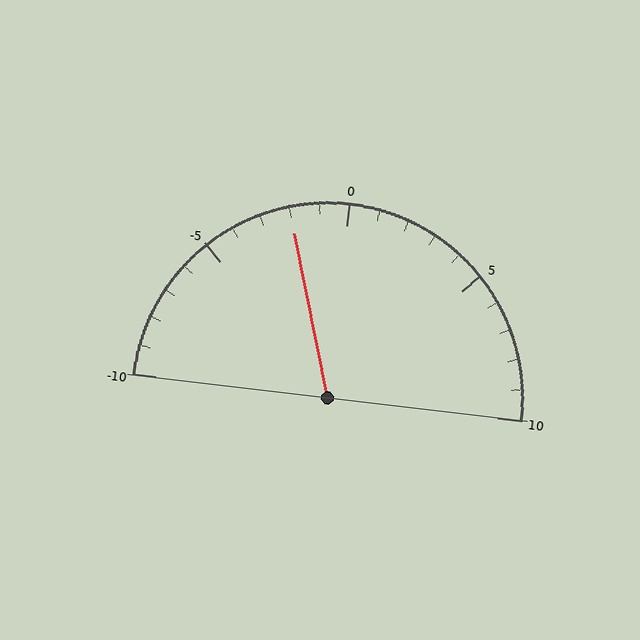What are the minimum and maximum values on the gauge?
The gauge ranges from -10 to 10.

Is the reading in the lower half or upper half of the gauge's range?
The reading is in the lower half of the range (-10 to 10).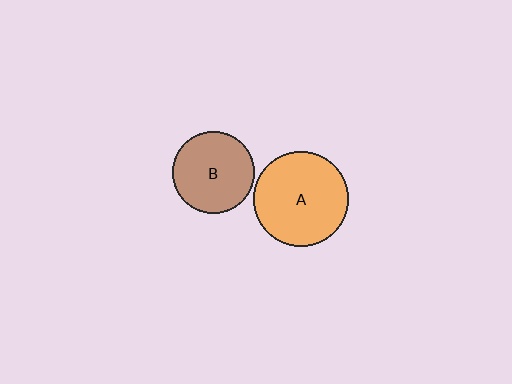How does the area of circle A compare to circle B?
Approximately 1.3 times.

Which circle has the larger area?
Circle A (orange).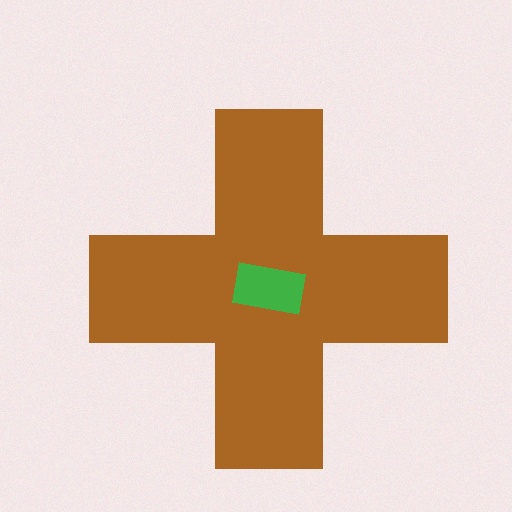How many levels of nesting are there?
2.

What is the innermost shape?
The green rectangle.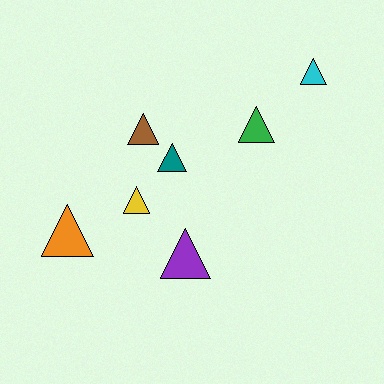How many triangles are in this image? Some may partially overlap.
There are 7 triangles.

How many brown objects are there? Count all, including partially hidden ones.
There is 1 brown object.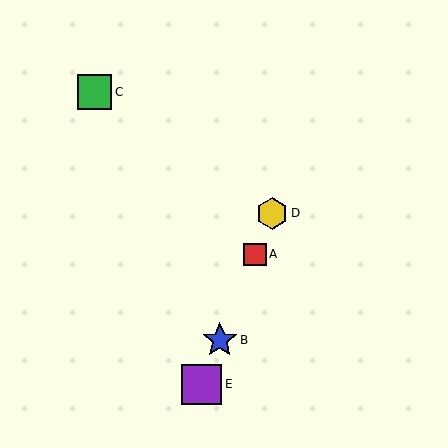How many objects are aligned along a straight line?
4 objects (A, B, D, E) are aligned along a straight line.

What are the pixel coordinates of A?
Object A is at (255, 254).